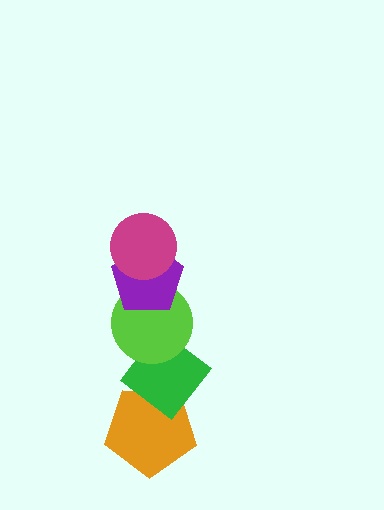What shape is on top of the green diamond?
The lime circle is on top of the green diamond.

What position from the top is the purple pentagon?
The purple pentagon is 2nd from the top.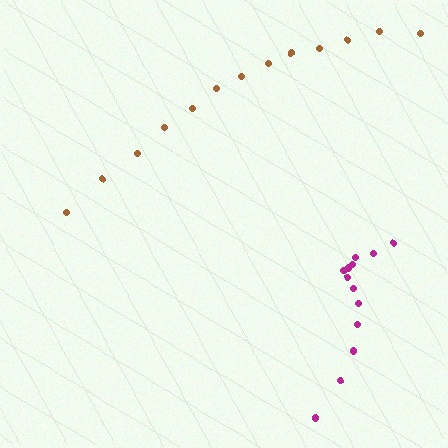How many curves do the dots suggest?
There are 2 distinct paths.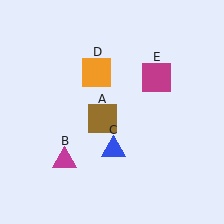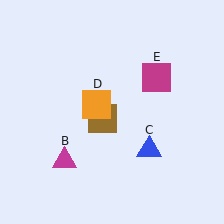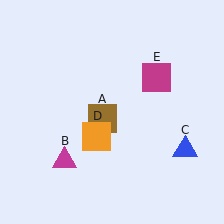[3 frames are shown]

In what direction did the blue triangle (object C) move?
The blue triangle (object C) moved right.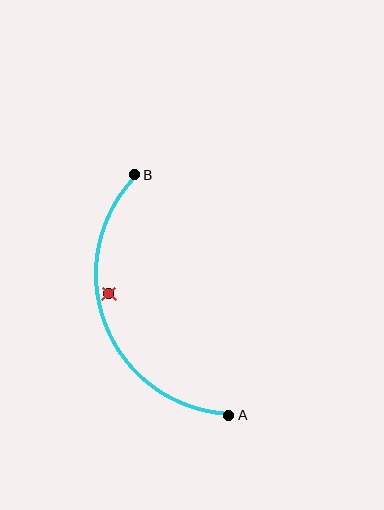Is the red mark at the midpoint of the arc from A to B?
No — the red mark does not lie on the arc at all. It sits slightly inside the curve.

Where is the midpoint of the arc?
The arc midpoint is the point on the curve farthest from the straight line joining A and B. It sits to the left of that line.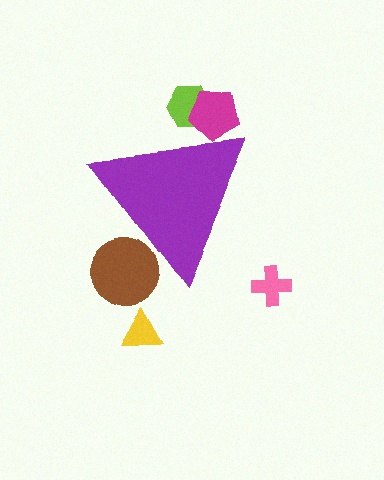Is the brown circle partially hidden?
Yes, the brown circle is partially hidden behind the purple triangle.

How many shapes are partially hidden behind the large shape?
3 shapes are partially hidden.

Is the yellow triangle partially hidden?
No, the yellow triangle is fully visible.